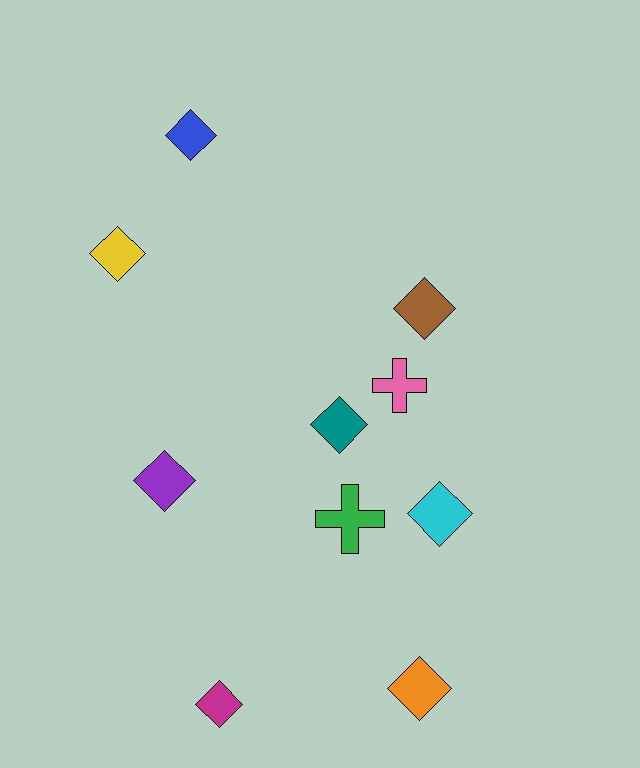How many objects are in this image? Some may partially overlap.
There are 10 objects.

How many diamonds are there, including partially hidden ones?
There are 8 diamonds.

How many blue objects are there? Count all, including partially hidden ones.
There is 1 blue object.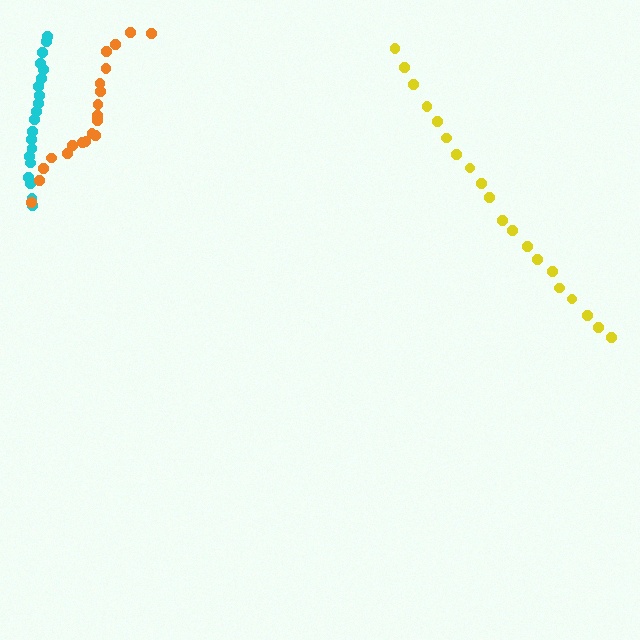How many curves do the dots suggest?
There are 3 distinct paths.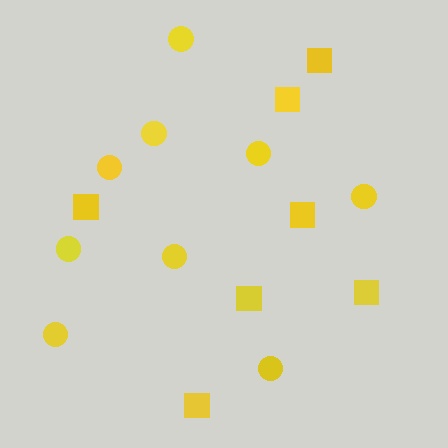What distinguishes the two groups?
There are 2 groups: one group of squares (7) and one group of circles (9).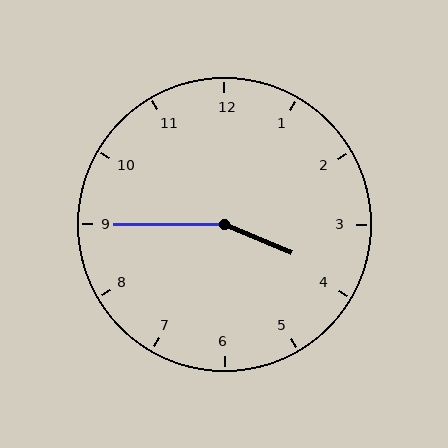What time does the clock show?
3:45.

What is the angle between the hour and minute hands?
Approximately 158 degrees.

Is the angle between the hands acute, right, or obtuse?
It is obtuse.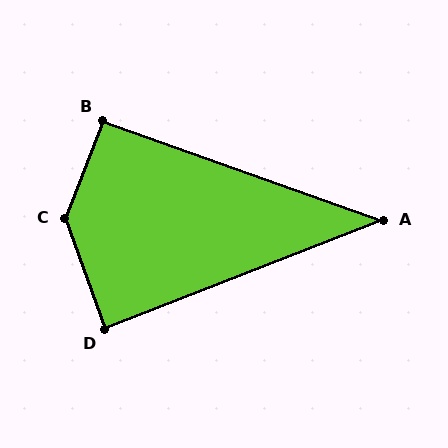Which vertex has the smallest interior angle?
A, at approximately 41 degrees.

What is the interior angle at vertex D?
Approximately 88 degrees (approximately right).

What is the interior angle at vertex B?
Approximately 92 degrees (approximately right).